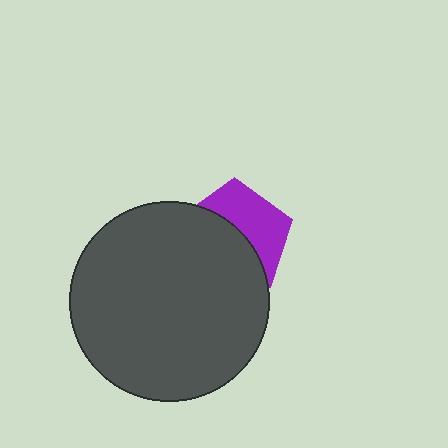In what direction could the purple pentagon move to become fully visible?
The purple pentagon could move toward the upper-right. That would shift it out from behind the dark gray circle entirely.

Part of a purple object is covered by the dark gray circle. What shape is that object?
It is a pentagon.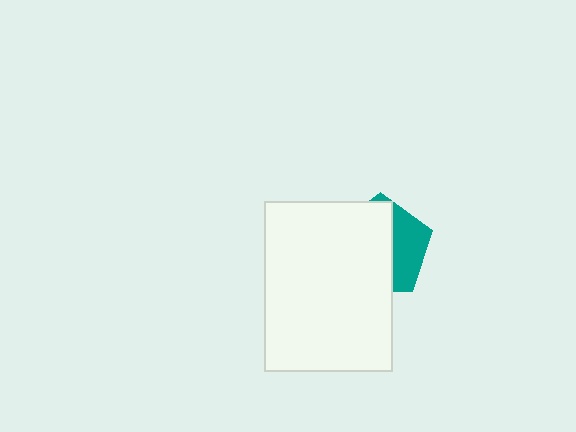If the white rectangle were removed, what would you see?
You would see the complete teal pentagon.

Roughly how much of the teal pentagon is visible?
A small part of it is visible (roughly 35%).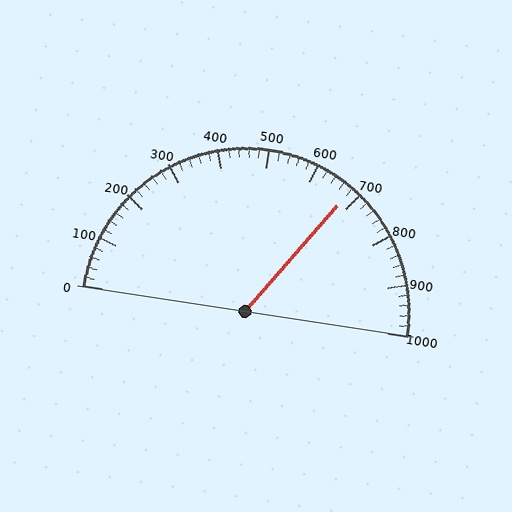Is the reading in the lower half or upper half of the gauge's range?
The reading is in the upper half of the range (0 to 1000).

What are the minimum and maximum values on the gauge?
The gauge ranges from 0 to 1000.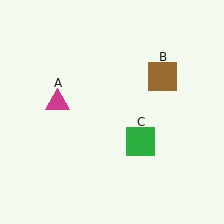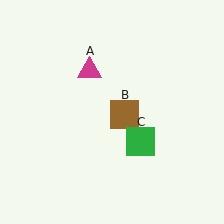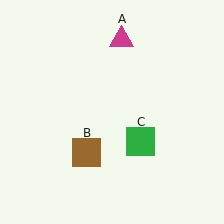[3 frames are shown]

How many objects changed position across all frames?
2 objects changed position: magenta triangle (object A), brown square (object B).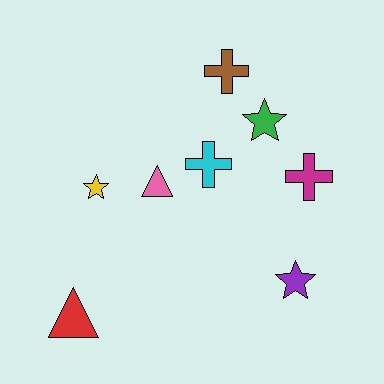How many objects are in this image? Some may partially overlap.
There are 8 objects.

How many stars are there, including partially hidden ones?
There are 3 stars.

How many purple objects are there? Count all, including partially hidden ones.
There is 1 purple object.